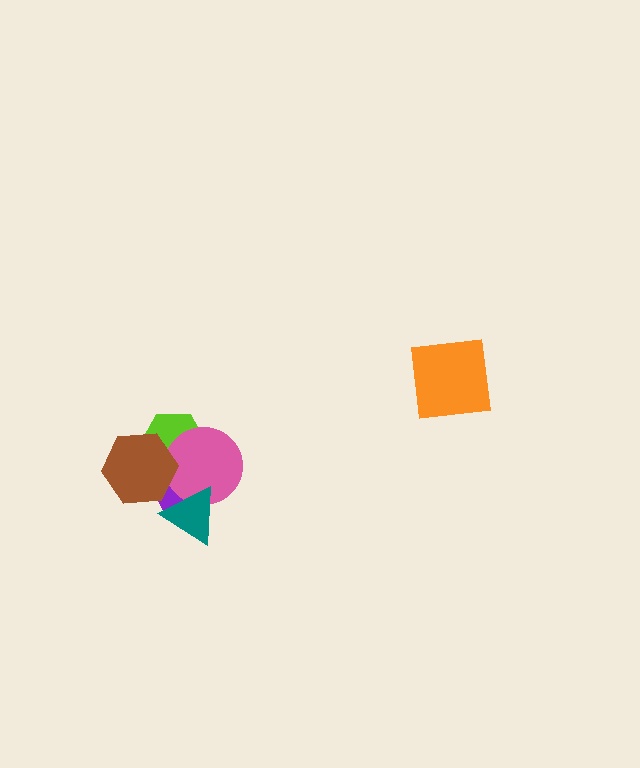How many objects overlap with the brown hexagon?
3 objects overlap with the brown hexagon.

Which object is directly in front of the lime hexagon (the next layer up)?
The pink circle is directly in front of the lime hexagon.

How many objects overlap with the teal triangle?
2 objects overlap with the teal triangle.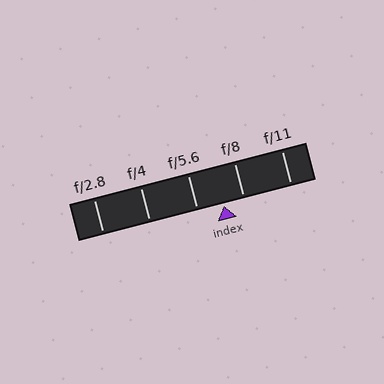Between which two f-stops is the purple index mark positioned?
The index mark is between f/5.6 and f/8.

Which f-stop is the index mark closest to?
The index mark is closest to f/8.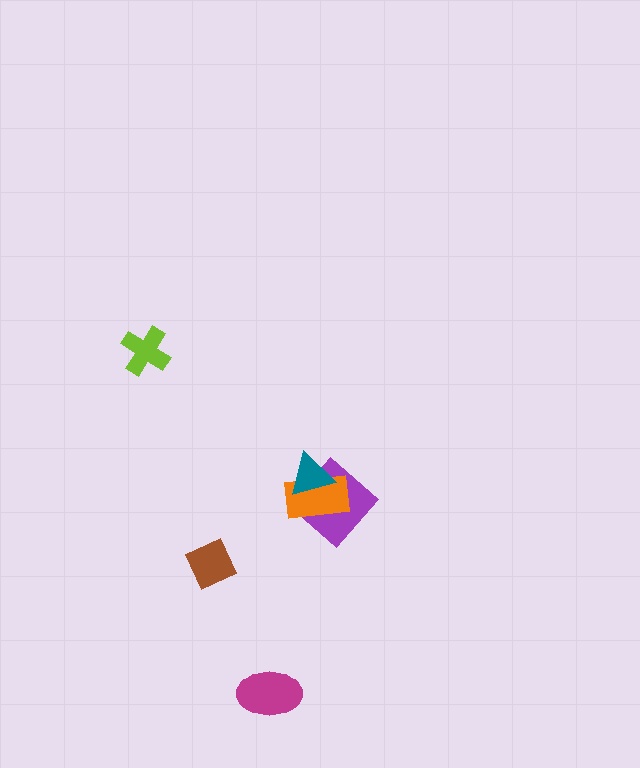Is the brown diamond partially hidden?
No, no other shape covers it.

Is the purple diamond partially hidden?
Yes, it is partially covered by another shape.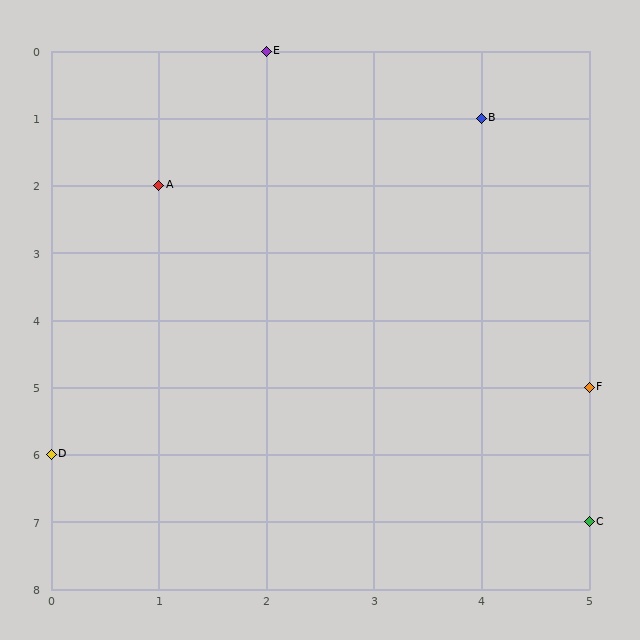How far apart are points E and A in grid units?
Points E and A are 1 column and 2 rows apart (about 2.2 grid units diagonally).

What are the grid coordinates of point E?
Point E is at grid coordinates (2, 0).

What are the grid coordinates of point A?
Point A is at grid coordinates (1, 2).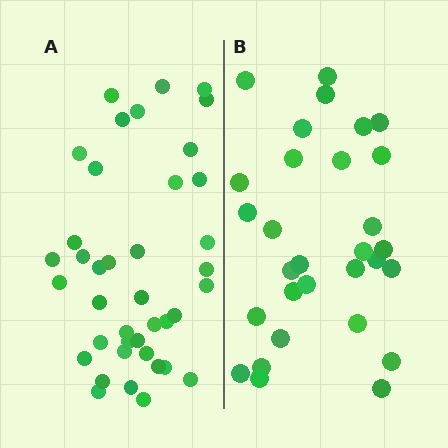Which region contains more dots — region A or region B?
Region A (the left region) has more dots.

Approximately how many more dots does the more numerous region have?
Region A has roughly 10 or so more dots than region B.